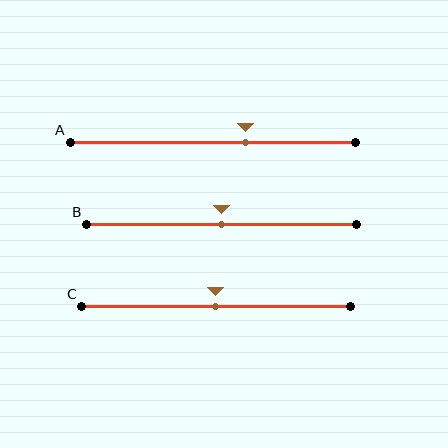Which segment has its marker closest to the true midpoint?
Segment B has its marker closest to the true midpoint.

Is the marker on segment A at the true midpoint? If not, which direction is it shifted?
No, the marker on segment A is shifted to the right by about 11% of the segment length.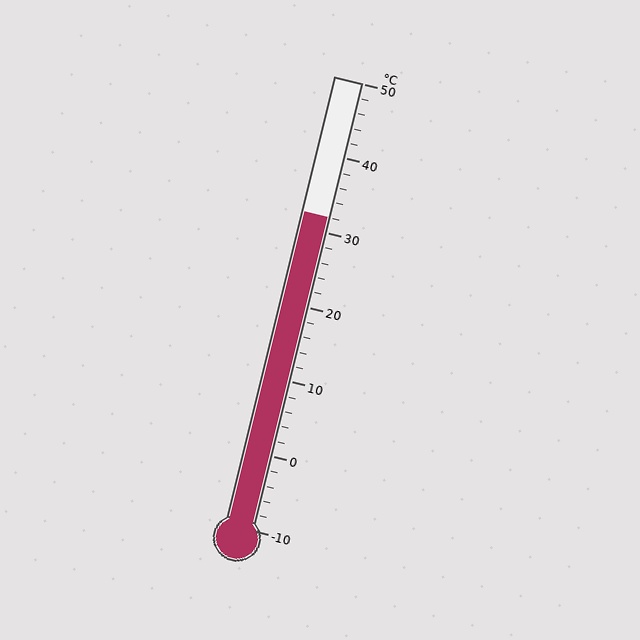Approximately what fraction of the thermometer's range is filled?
The thermometer is filled to approximately 70% of its range.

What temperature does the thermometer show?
The thermometer shows approximately 32°C.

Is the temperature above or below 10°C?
The temperature is above 10°C.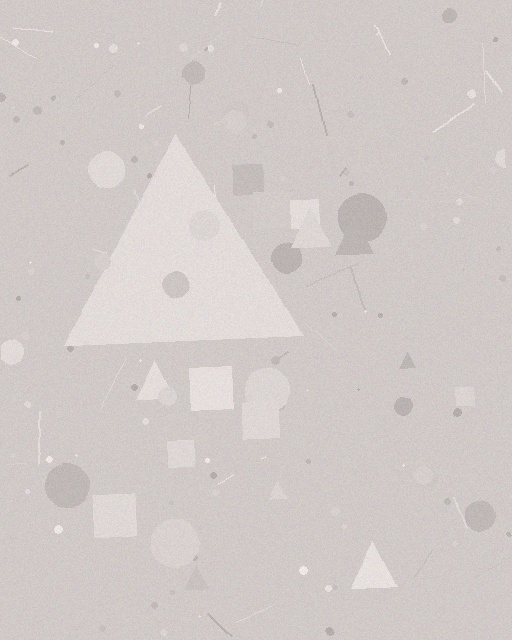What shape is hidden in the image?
A triangle is hidden in the image.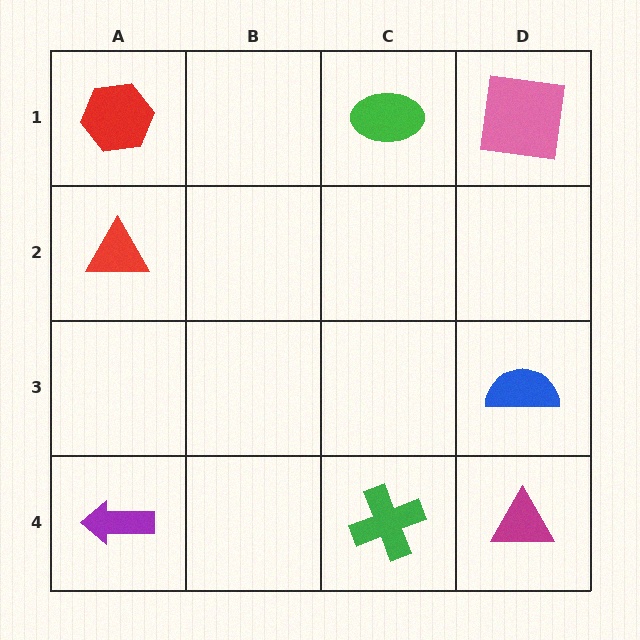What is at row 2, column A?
A red triangle.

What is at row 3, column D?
A blue semicircle.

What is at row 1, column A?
A red hexagon.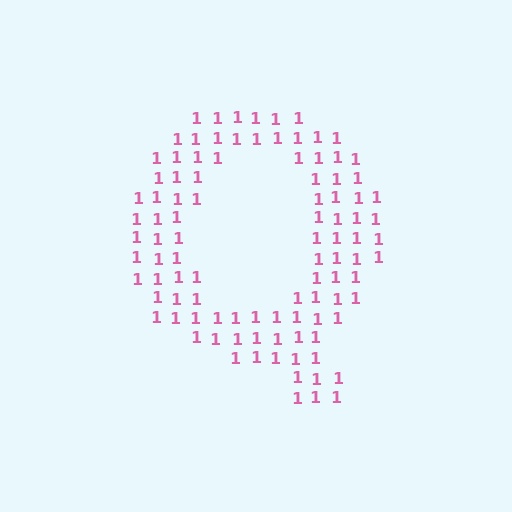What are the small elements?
The small elements are digit 1's.